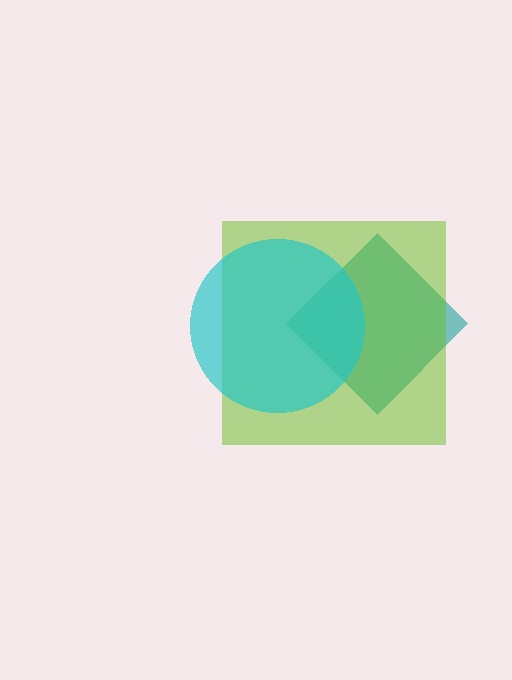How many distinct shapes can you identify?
There are 3 distinct shapes: a teal diamond, a lime square, a cyan circle.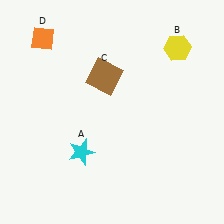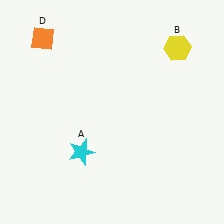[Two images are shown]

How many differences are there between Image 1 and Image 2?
There is 1 difference between the two images.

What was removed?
The brown square (C) was removed in Image 2.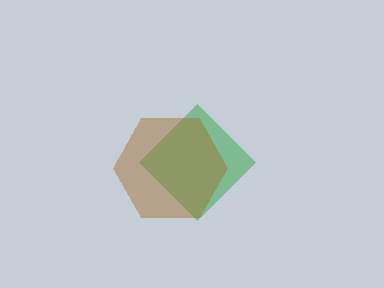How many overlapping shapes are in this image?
There are 2 overlapping shapes in the image.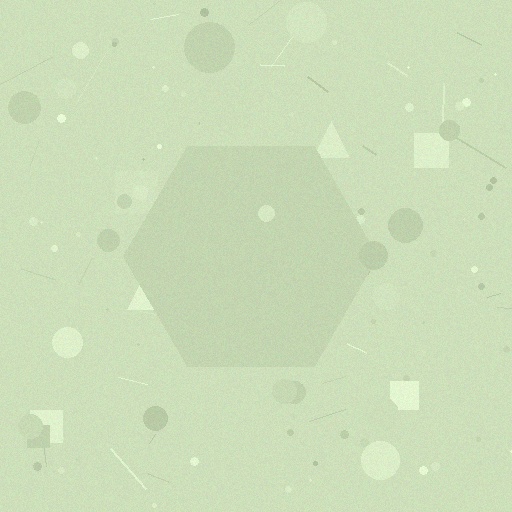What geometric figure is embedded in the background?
A hexagon is embedded in the background.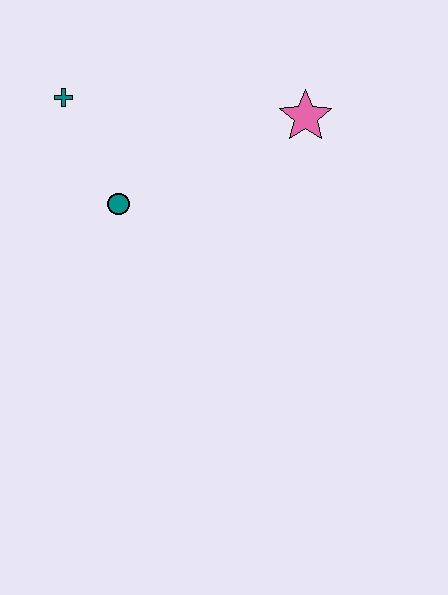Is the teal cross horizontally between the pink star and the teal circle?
No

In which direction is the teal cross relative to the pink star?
The teal cross is to the left of the pink star.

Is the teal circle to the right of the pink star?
No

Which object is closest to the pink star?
The teal circle is closest to the pink star.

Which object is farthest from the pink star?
The teal cross is farthest from the pink star.